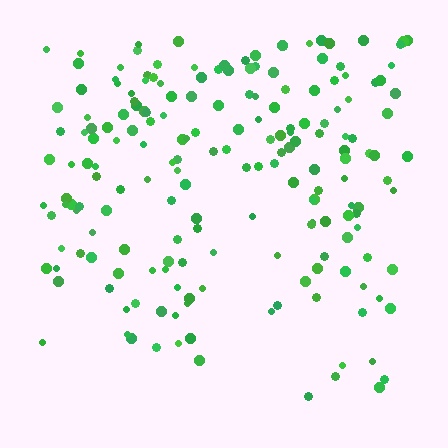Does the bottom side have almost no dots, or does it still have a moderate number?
Still a moderate number, just noticeably fewer than the top.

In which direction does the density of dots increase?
From bottom to top, with the top side densest.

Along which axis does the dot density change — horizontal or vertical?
Vertical.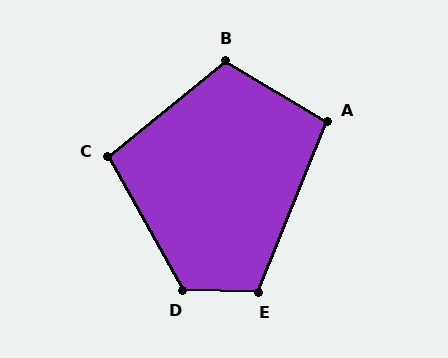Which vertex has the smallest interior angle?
A, at approximately 99 degrees.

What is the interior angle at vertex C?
Approximately 100 degrees (obtuse).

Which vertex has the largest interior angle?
D, at approximately 121 degrees.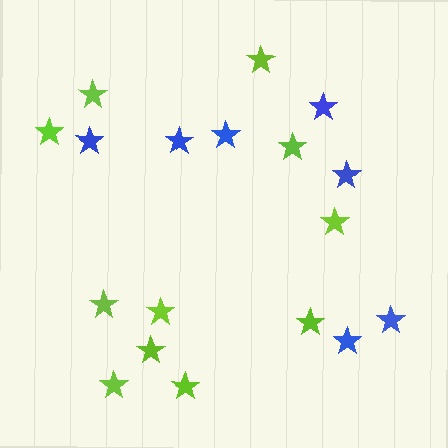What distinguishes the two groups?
There are 2 groups: one group of lime stars (11) and one group of blue stars (7).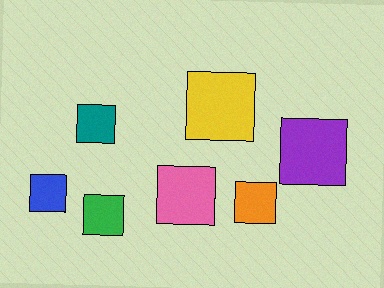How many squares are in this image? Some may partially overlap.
There are 7 squares.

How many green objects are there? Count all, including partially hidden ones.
There is 1 green object.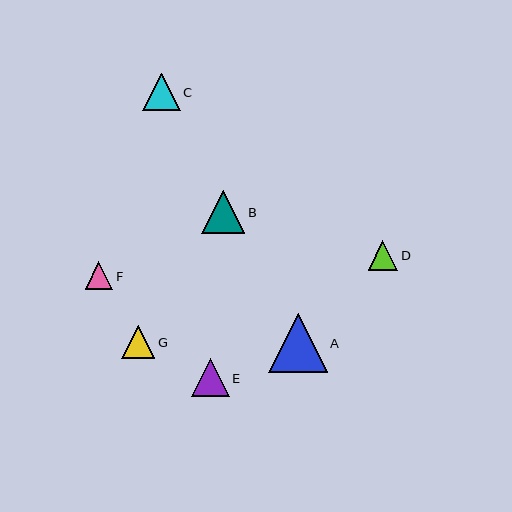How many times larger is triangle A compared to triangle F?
Triangle A is approximately 2.1 times the size of triangle F.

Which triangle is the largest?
Triangle A is the largest with a size of approximately 59 pixels.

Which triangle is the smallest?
Triangle F is the smallest with a size of approximately 28 pixels.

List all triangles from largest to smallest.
From largest to smallest: A, B, E, C, G, D, F.